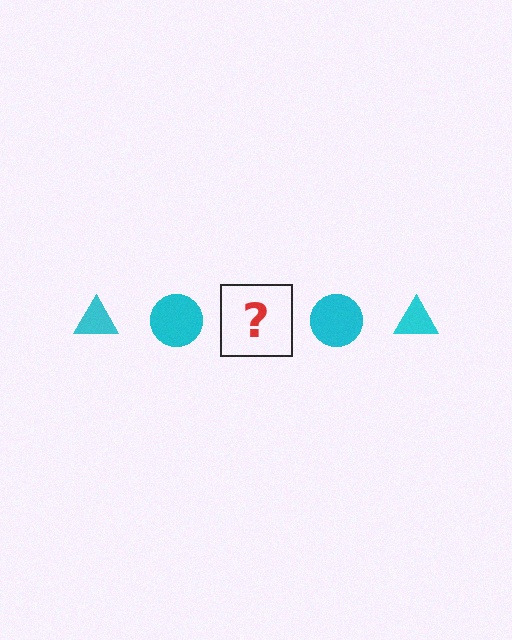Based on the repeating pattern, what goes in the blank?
The blank should be a cyan triangle.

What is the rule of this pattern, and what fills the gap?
The rule is that the pattern cycles through triangle, circle shapes in cyan. The gap should be filled with a cyan triangle.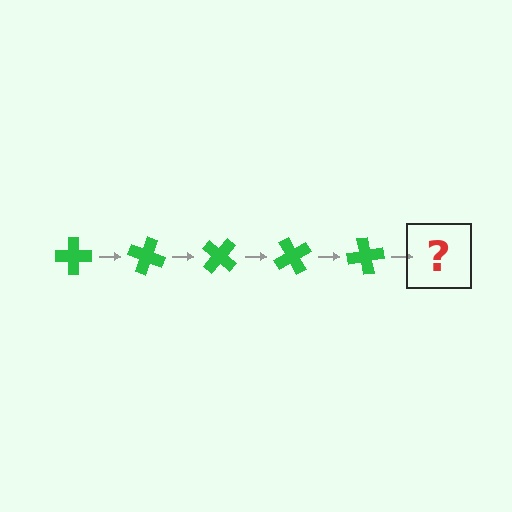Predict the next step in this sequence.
The next step is a green cross rotated 100 degrees.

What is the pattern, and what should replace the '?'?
The pattern is that the cross rotates 20 degrees each step. The '?' should be a green cross rotated 100 degrees.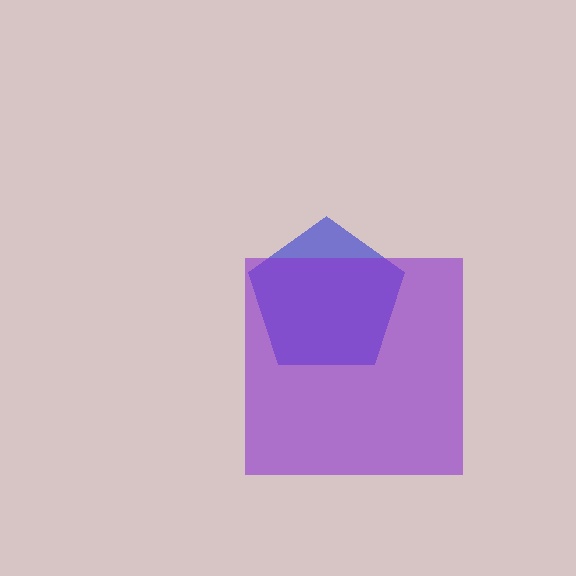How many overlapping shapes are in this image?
There are 2 overlapping shapes in the image.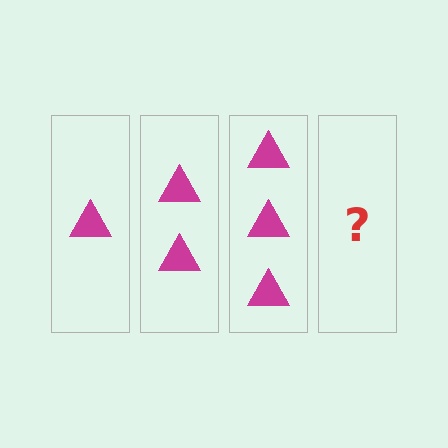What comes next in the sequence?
The next element should be 4 triangles.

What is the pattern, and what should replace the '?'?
The pattern is that each step adds one more triangle. The '?' should be 4 triangles.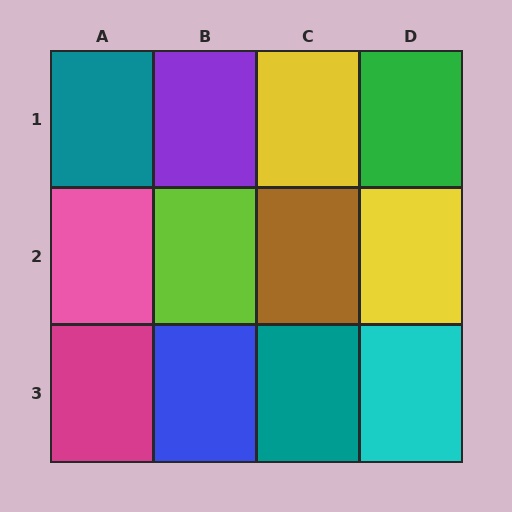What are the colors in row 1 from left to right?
Teal, purple, yellow, green.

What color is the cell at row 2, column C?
Brown.